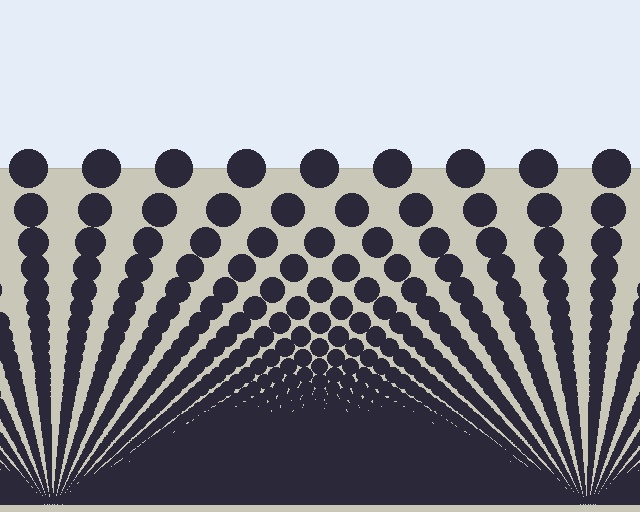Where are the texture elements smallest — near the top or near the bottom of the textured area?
Near the bottom.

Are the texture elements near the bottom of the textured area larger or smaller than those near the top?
Smaller. The gradient is inverted — elements near the bottom are smaller and denser.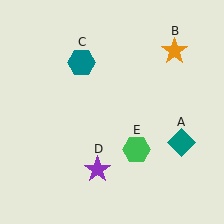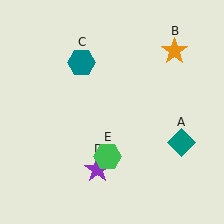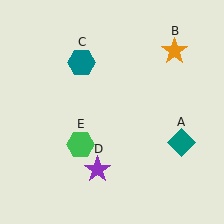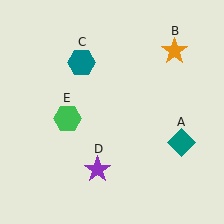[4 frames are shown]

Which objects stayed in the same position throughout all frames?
Teal diamond (object A) and orange star (object B) and teal hexagon (object C) and purple star (object D) remained stationary.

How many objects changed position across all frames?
1 object changed position: green hexagon (object E).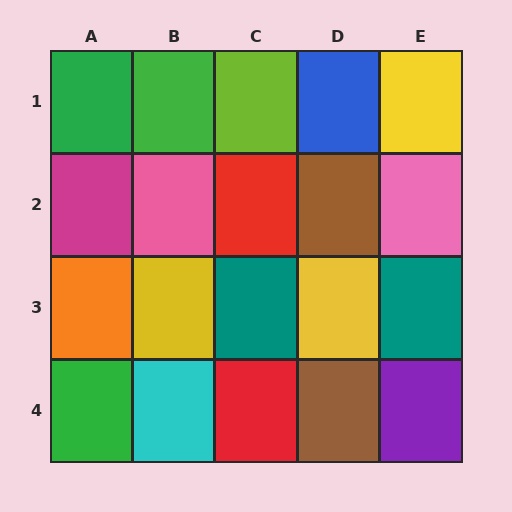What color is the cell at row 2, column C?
Red.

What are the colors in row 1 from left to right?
Green, green, lime, blue, yellow.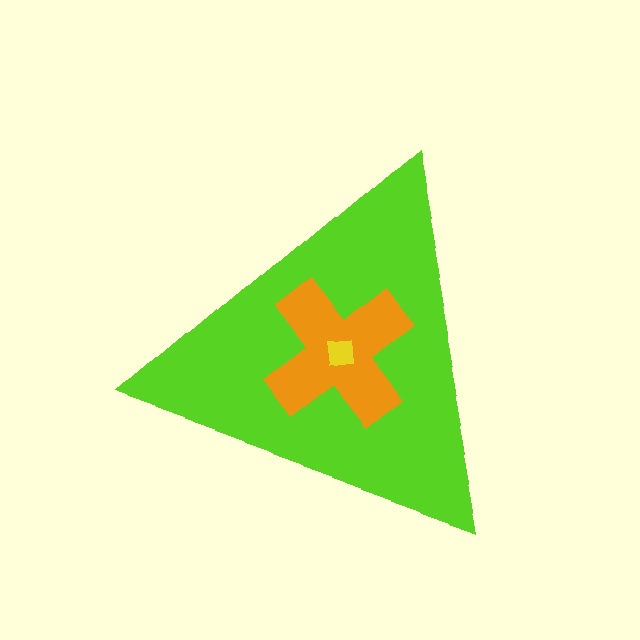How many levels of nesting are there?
3.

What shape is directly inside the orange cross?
The yellow square.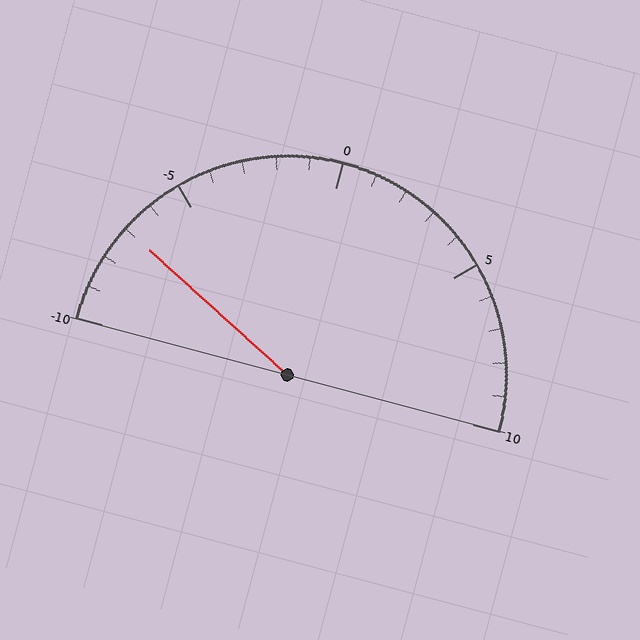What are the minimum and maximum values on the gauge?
The gauge ranges from -10 to 10.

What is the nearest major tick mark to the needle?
The nearest major tick mark is -5.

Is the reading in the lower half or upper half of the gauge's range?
The reading is in the lower half of the range (-10 to 10).